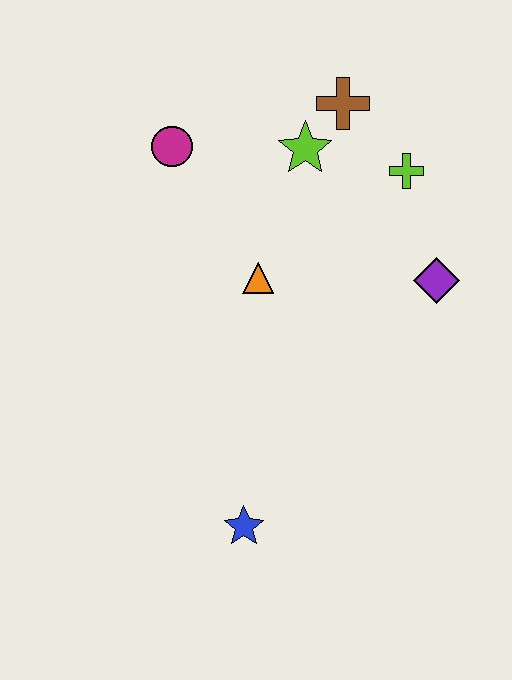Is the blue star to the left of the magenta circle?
No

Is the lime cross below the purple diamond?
No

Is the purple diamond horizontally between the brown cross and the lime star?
No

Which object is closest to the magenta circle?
The lime star is closest to the magenta circle.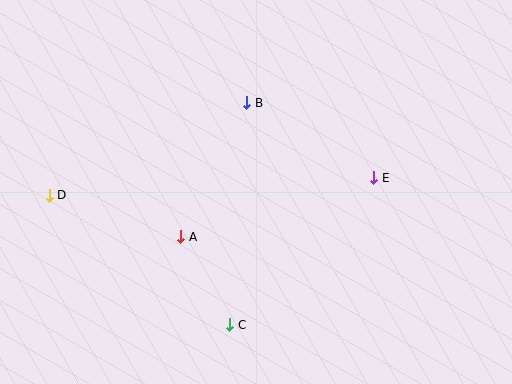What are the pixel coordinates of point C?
Point C is at (230, 325).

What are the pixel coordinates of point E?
Point E is at (374, 178).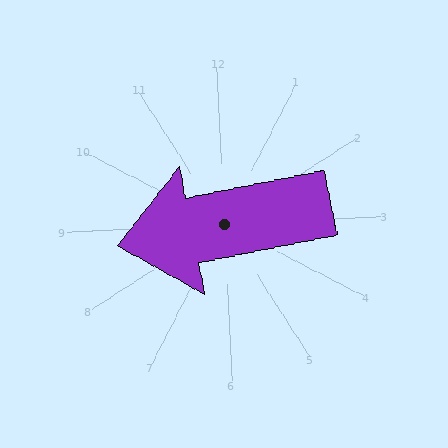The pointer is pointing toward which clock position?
Roughly 9 o'clock.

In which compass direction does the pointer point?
West.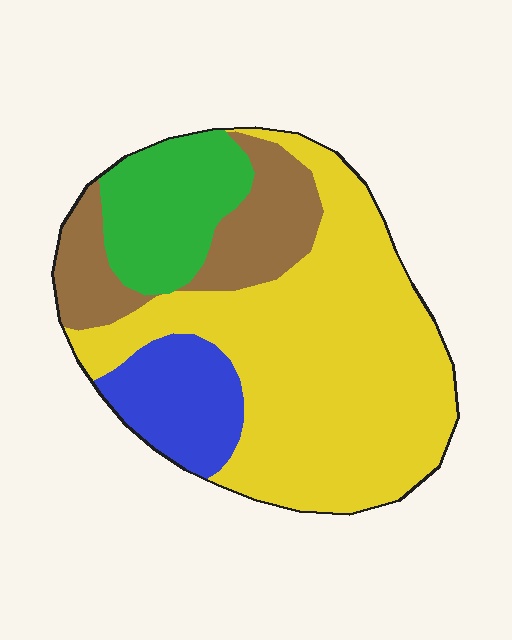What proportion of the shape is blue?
Blue covers 12% of the shape.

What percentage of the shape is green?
Green covers 15% of the shape.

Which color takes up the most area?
Yellow, at roughly 55%.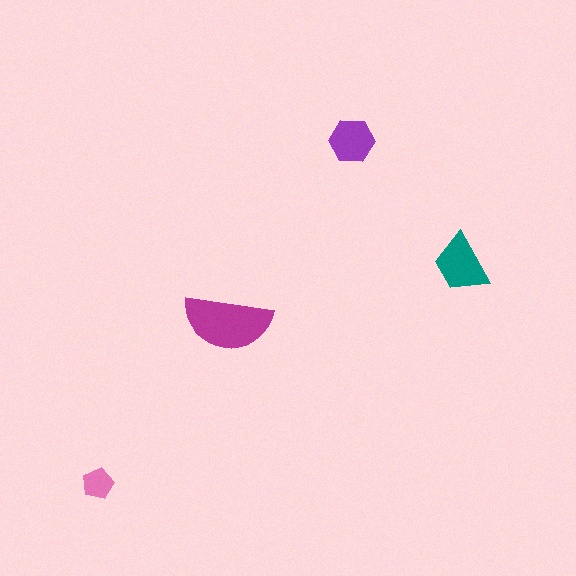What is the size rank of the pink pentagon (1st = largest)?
4th.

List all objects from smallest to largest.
The pink pentagon, the purple hexagon, the teal trapezoid, the magenta semicircle.